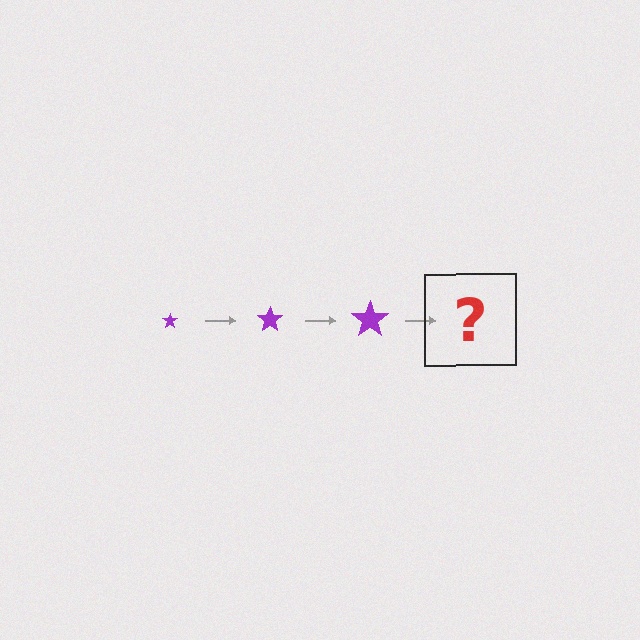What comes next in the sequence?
The next element should be a purple star, larger than the previous one.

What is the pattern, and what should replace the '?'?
The pattern is that the star gets progressively larger each step. The '?' should be a purple star, larger than the previous one.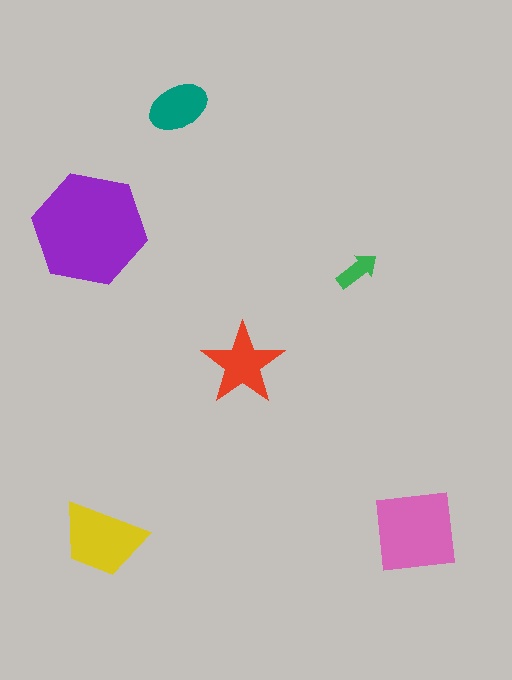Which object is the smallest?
The green arrow.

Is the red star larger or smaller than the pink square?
Smaller.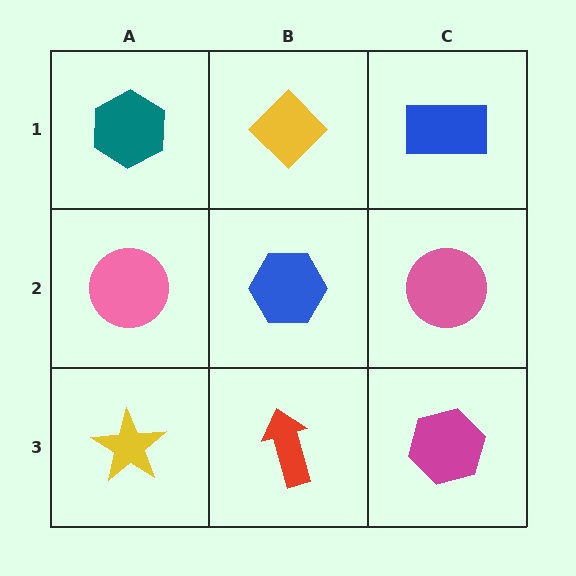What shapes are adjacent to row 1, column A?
A pink circle (row 2, column A), a yellow diamond (row 1, column B).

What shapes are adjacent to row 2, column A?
A teal hexagon (row 1, column A), a yellow star (row 3, column A), a blue hexagon (row 2, column B).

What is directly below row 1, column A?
A pink circle.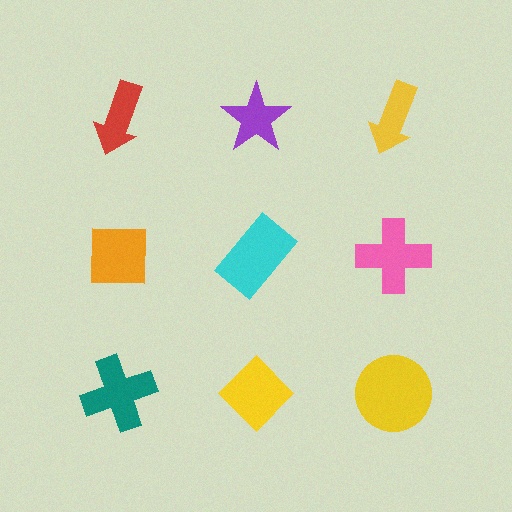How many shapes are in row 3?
3 shapes.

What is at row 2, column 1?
An orange square.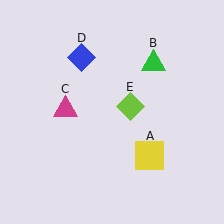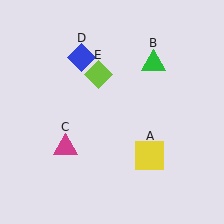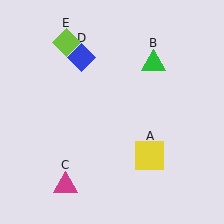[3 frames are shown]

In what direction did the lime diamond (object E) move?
The lime diamond (object E) moved up and to the left.